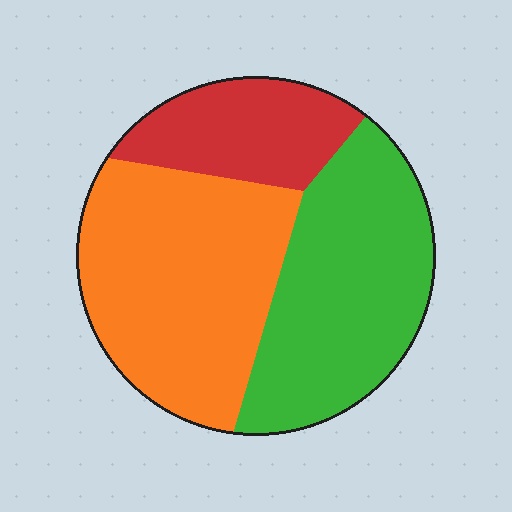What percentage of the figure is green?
Green takes up about three eighths (3/8) of the figure.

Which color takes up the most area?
Orange, at roughly 45%.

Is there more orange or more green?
Orange.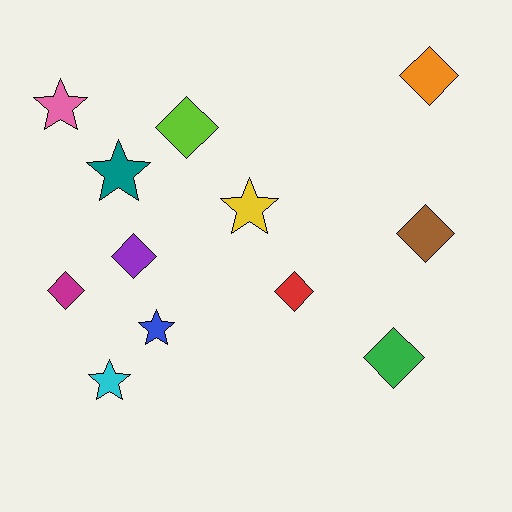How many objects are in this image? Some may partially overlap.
There are 12 objects.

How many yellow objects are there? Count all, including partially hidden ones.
There is 1 yellow object.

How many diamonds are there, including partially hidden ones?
There are 7 diamonds.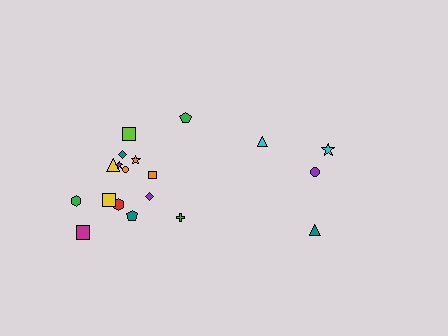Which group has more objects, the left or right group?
The left group.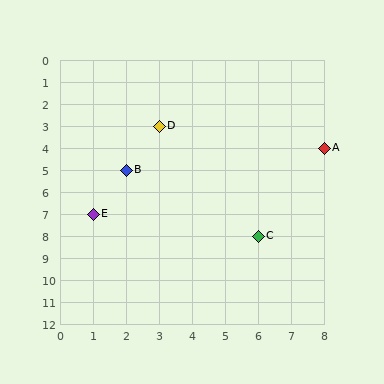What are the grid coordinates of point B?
Point B is at grid coordinates (2, 5).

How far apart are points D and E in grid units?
Points D and E are 2 columns and 4 rows apart (about 4.5 grid units diagonally).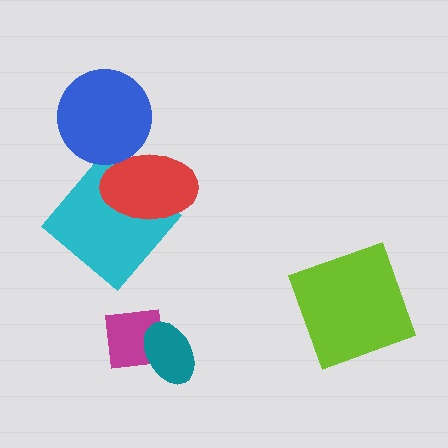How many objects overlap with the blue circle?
1 object overlaps with the blue circle.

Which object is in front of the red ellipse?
The blue circle is in front of the red ellipse.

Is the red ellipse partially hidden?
Yes, it is partially covered by another shape.